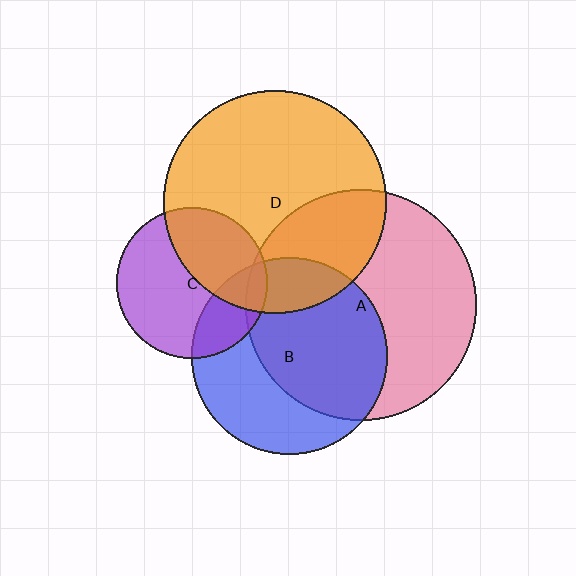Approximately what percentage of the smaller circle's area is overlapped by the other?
Approximately 30%.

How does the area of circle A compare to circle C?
Approximately 2.3 times.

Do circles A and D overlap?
Yes.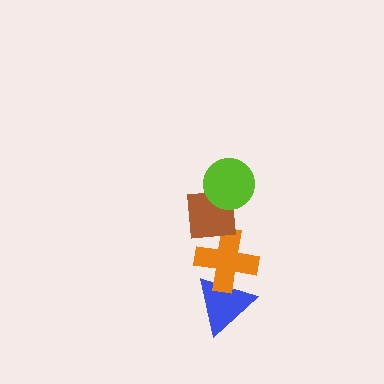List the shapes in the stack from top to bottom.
From top to bottom: the lime circle, the brown square, the orange cross, the blue triangle.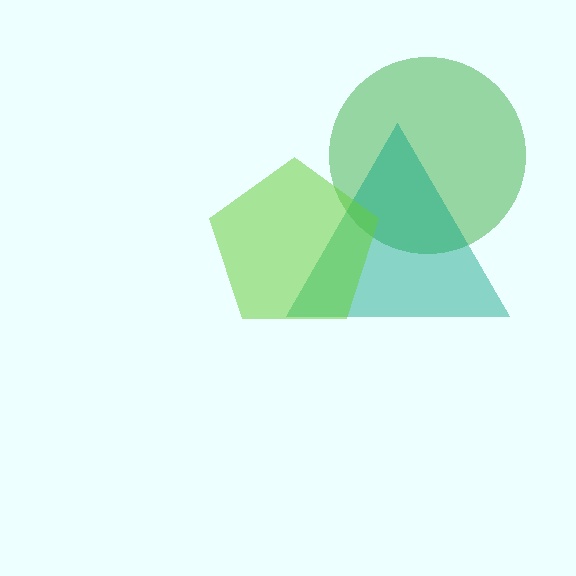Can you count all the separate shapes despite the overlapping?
Yes, there are 3 separate shapes.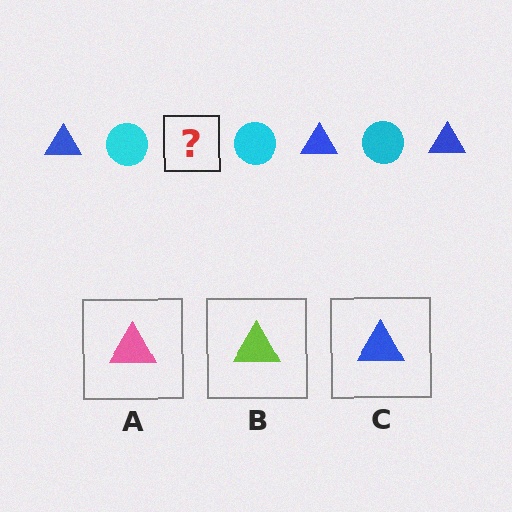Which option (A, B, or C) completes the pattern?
C.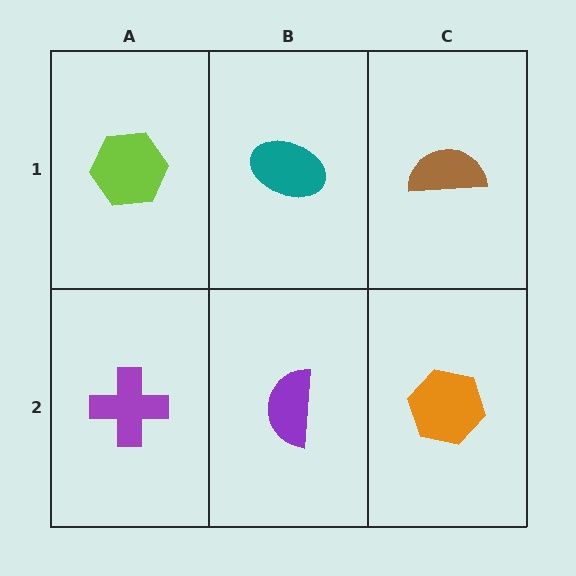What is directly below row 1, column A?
A purple cross.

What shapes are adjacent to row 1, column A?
A purple cross (row 2, column A), a teal ellipse (row 1, column B).